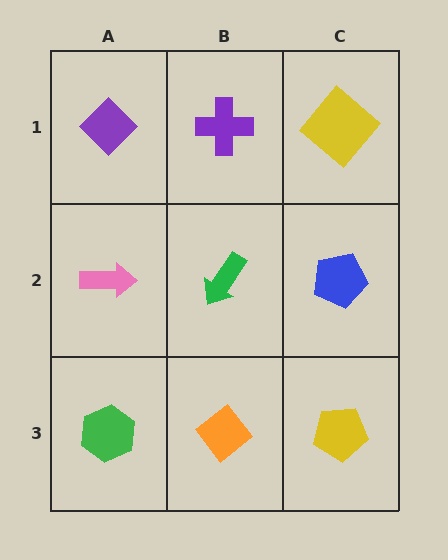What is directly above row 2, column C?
A yellow diamond.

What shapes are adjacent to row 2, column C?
A yellow diamond (row 1, column C), a yellow pentagon (row 3, column C), a green arrow (row 2, column B).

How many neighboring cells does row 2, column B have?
4.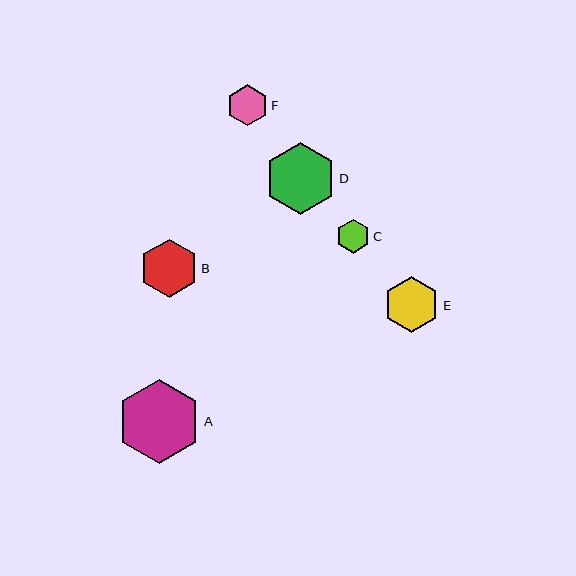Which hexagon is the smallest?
Hexagon C is the smallest with a size of approximately 34 pixels.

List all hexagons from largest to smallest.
From largest to smallest: A, D, B, E, F, C.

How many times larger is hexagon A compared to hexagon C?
Hexagon A is approximately 2.5 times the size of hexagon C.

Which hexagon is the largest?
Hexagon A is the largest with a size of approximately 84 pixels.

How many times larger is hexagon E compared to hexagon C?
Hexagon E is approximately 1.7 times the size of hexagon C.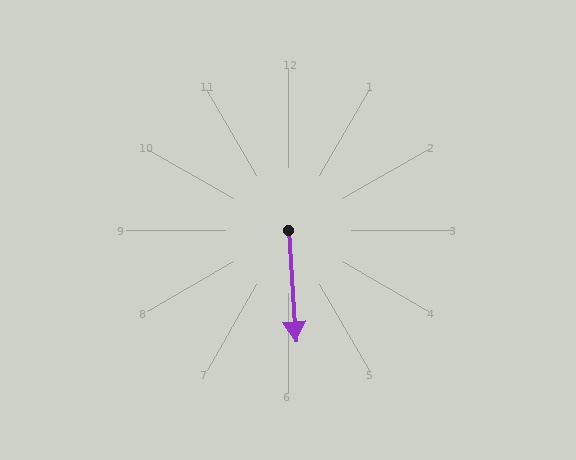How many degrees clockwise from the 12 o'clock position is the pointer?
Approximately 176 degrees.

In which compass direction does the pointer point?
South.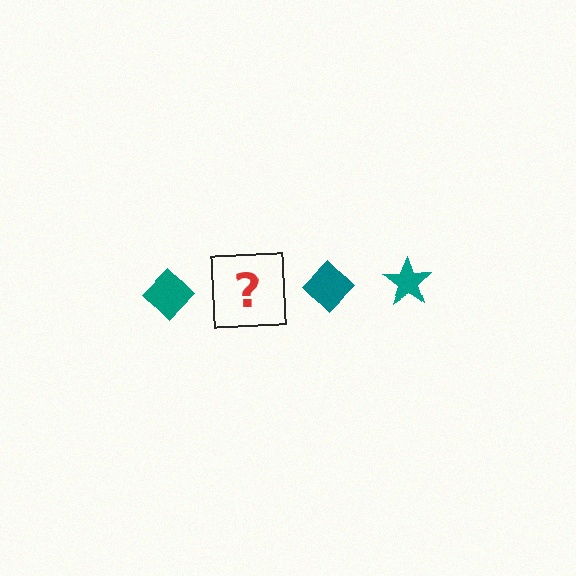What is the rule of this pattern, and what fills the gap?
The rule is that the pattern cycles through diamond, star shapes in teal. The gap should be filled with a teal star.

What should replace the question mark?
The question mark should be replaced with a teal star.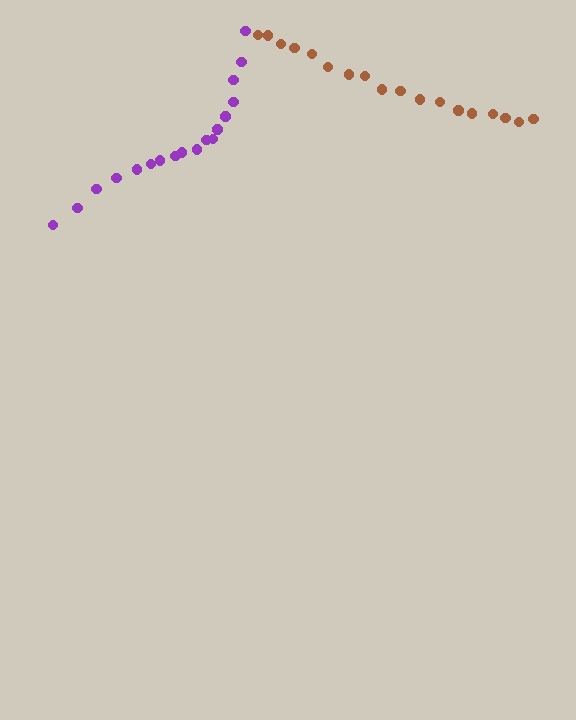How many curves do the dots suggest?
There are 2 distinct paths.